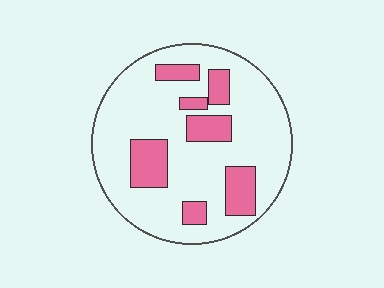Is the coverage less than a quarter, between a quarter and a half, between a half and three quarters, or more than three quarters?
Less than a quarter.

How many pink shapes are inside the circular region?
7.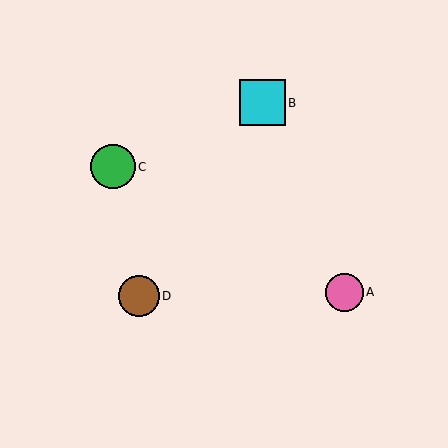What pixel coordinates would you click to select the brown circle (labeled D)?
Click at (139, 296) to select the brown circle D.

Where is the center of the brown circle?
The center of the brown circle is at (139, 296).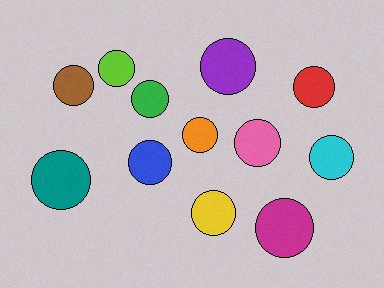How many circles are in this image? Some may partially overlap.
There are 12 circles.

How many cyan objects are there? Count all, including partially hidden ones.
There is 1 cyan object.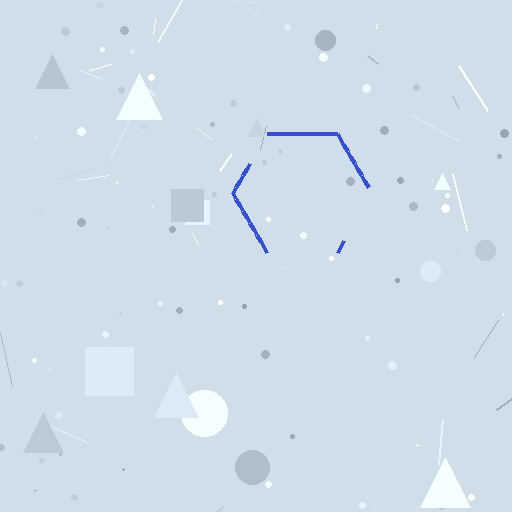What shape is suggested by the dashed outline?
The dashed outline suggests a hexagon.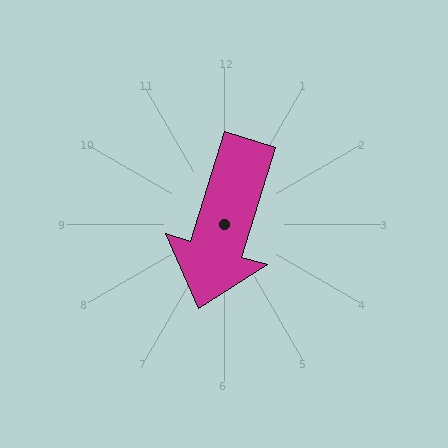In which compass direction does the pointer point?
South.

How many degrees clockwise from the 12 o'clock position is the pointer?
Approximately 197 degrees.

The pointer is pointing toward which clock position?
Roughly 7 o'clock.